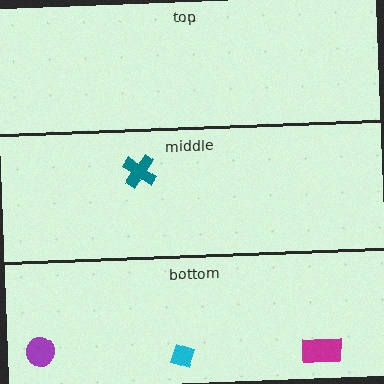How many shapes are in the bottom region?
3.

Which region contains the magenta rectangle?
The bottom region.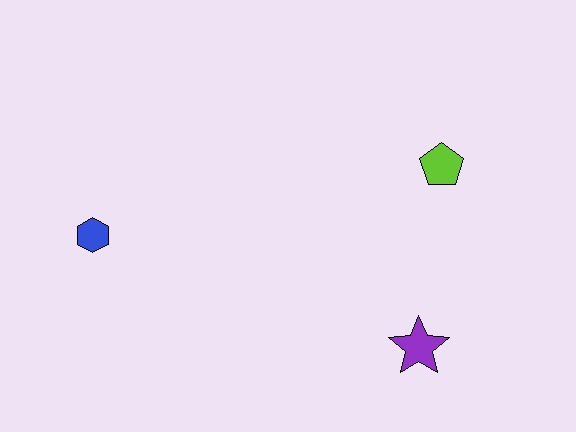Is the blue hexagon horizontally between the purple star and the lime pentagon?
No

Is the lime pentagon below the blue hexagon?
No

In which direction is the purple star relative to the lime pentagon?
The purple star is below the lime pentagon.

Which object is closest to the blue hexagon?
The purple star is closest to the blue hexagon.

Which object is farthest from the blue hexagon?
The lime pentagon is farthest from the blue hexagon.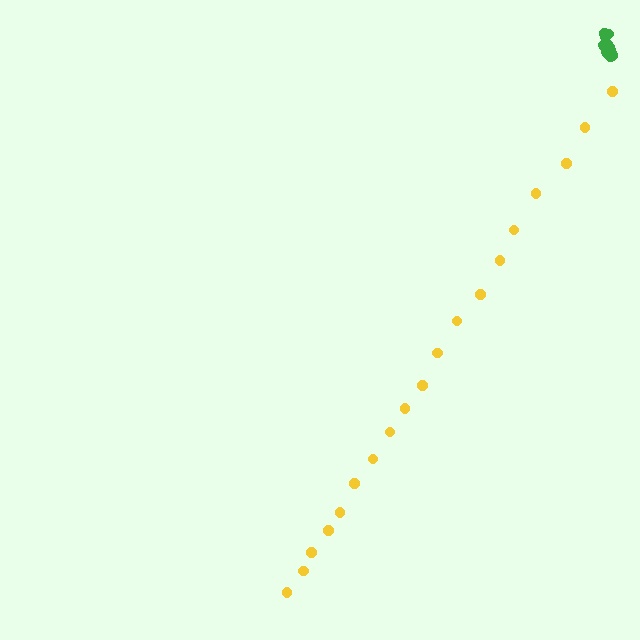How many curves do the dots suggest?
There are 2 distinct paths.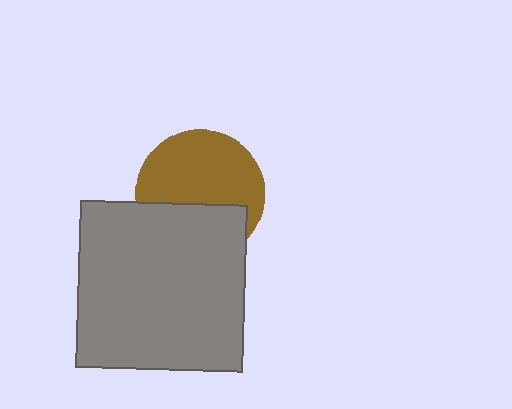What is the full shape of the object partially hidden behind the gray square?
The partially hidden object is a brown circle.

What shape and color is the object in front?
The object in front is a gray square.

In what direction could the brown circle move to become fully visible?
The brown circle could move up. That would shift it out from behind the gray square entirely.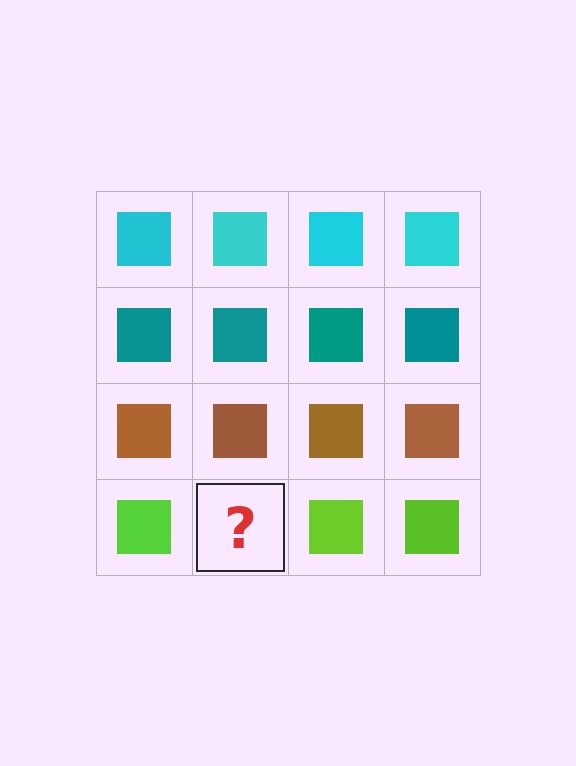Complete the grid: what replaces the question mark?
The question mark should be replaced with a lime square.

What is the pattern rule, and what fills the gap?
The rule is that each row has a consistent color. The gap should be filled with a lime square.